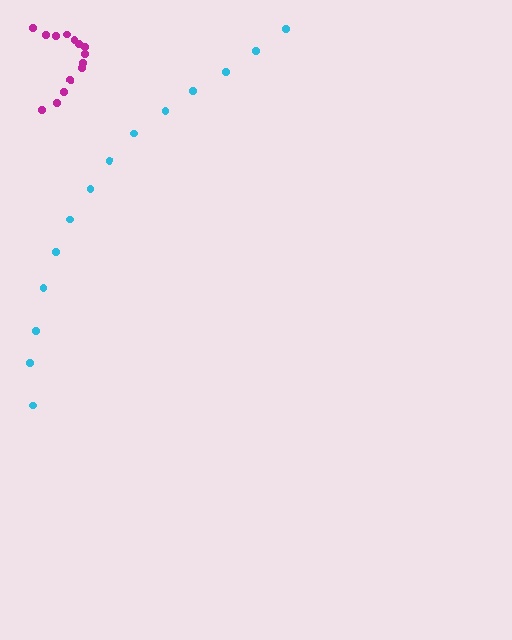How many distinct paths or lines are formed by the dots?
There are 2 distinct paths.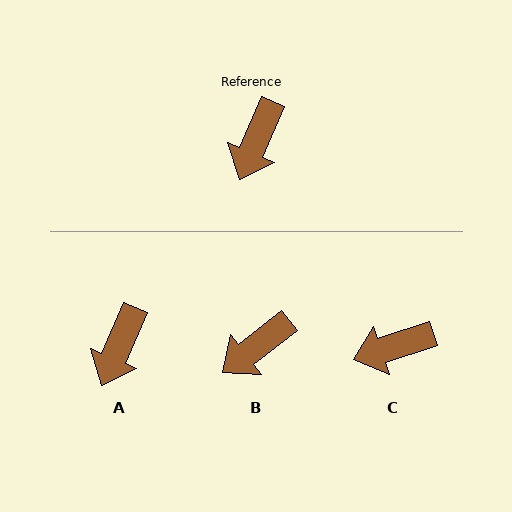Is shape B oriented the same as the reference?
No, it is off by about 28 degrees.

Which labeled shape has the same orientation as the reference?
A.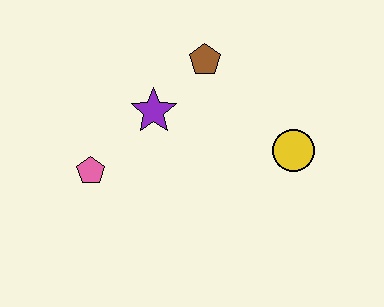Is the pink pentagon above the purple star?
No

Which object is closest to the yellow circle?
The brown pentagon is closest to the yellow circle.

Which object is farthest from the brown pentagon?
The pink pentagon is farthest from the brown pentagon.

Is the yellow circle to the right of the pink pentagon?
Yes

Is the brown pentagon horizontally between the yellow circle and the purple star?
Yes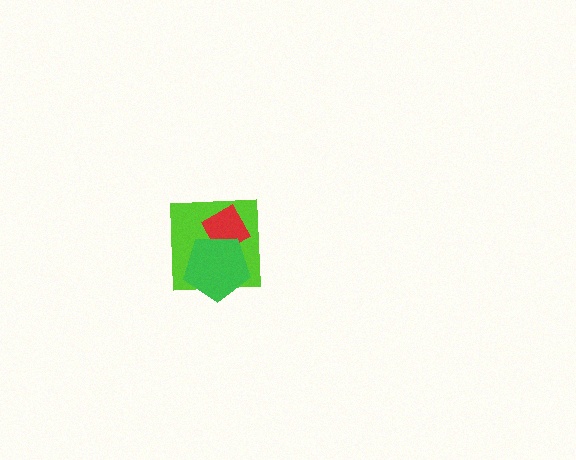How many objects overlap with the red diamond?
2 objects overlap with the red diamond.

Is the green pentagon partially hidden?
No, no other shape covers it.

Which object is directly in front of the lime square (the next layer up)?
The red diamond is directly in front of the lime square.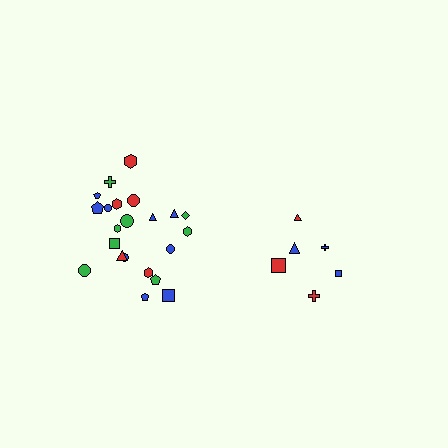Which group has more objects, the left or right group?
The left group.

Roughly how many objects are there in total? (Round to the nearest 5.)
Roughly 30 objects in total.